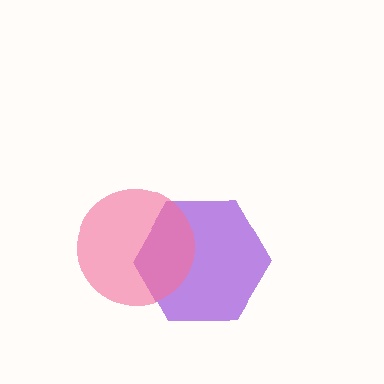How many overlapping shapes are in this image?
There are 2 overlapping shapes in the image.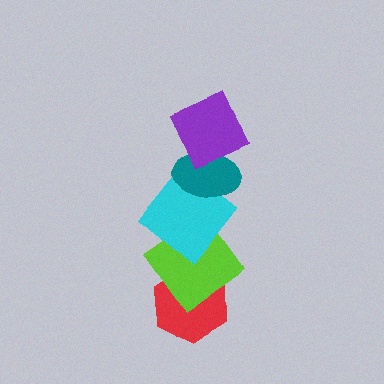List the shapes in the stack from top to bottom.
From top to bottom: the purple square, the teal ellipse, the cyan diamond, the lime diamond, the red hexagon.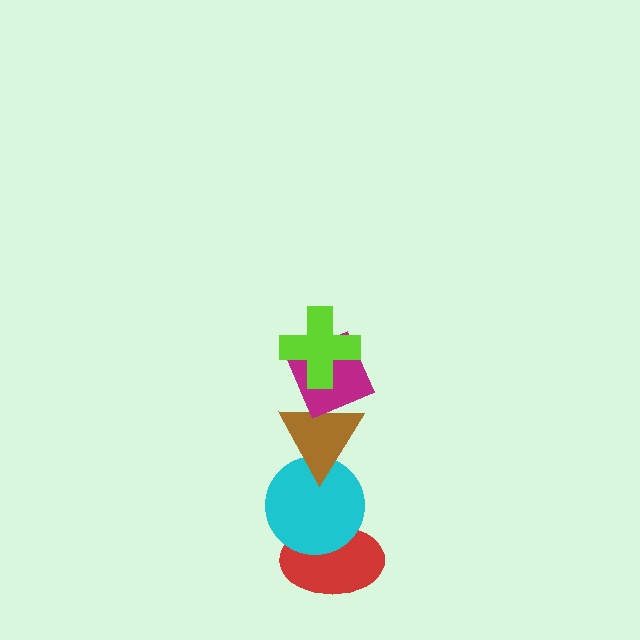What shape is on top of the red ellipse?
The cyan circle is on top of the red ellipse.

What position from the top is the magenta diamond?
The magenta diamond is 2nd from the top.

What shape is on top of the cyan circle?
The brown triangle is on top of the cyan circle.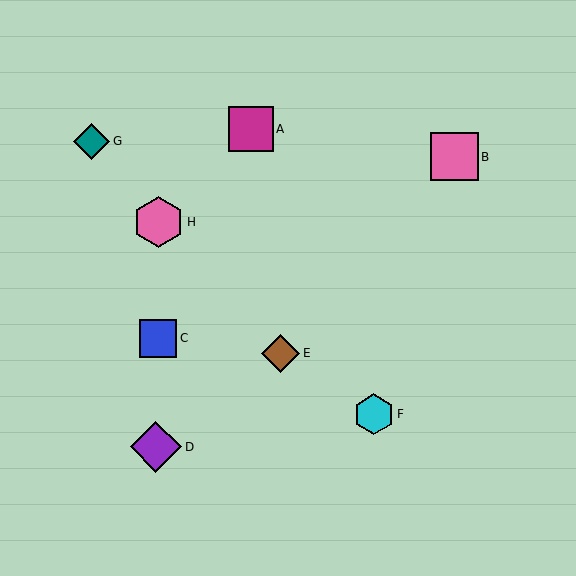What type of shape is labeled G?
Shape G is a teal diamond.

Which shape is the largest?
The pink hexagon (labeled H) is the largest.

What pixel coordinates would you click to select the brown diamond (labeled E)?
Click at (281, 353) to select the brown diamond E.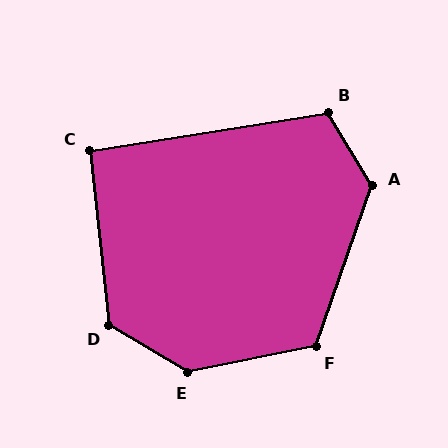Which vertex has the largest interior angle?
E, at approximately 137 degrees.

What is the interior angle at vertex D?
Approximately 128 degrees (obtuse).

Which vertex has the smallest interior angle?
C, at approximately 93 degrees.